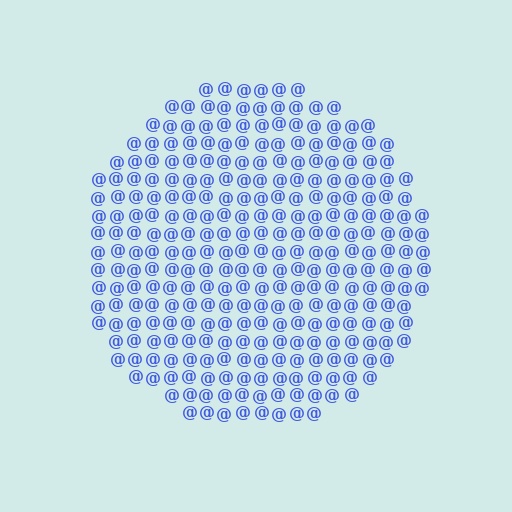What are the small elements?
The small elements are at signs.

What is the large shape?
The large shape is a circle.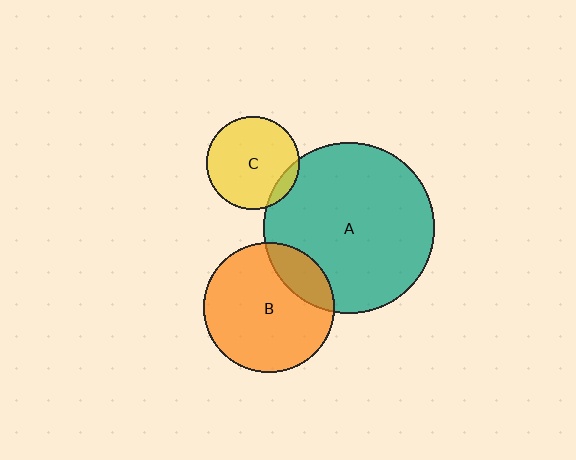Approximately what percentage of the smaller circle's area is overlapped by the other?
Approximately 10%.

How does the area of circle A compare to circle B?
Approximately 1.7 times.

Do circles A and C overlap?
Yes.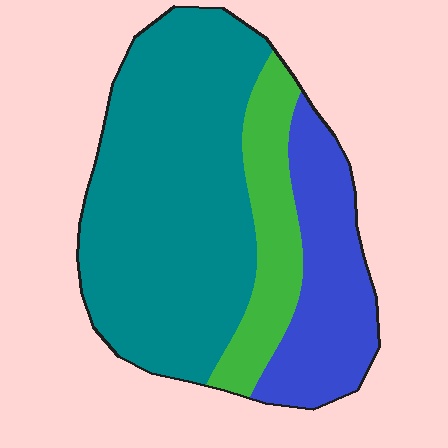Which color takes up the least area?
Green, at roughly 15%.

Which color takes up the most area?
Teal, at roughly 60%.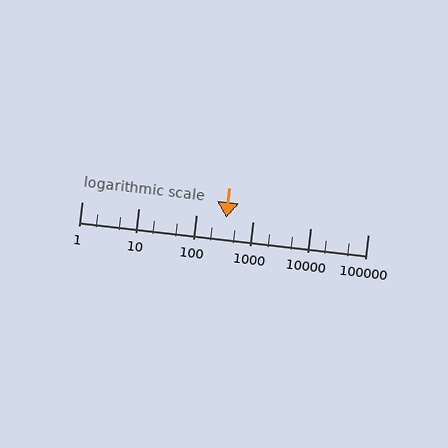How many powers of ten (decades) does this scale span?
The scale spans 5 decades, from 1 to 100000.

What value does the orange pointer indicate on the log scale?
The pointer indicates approximately 330.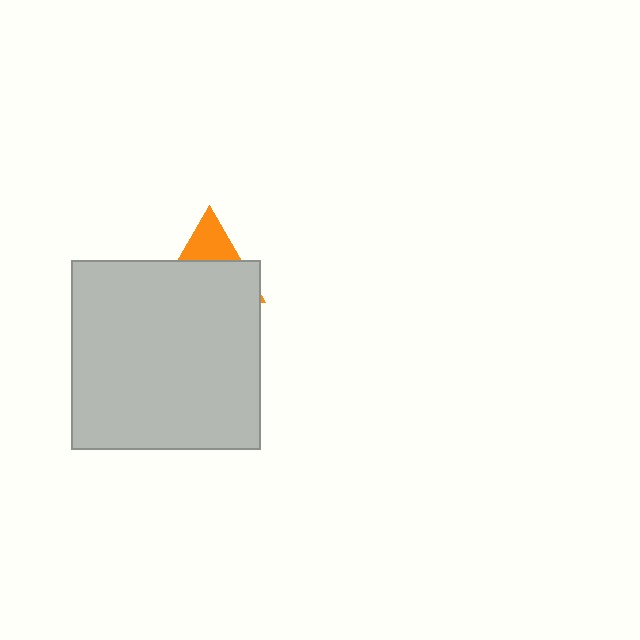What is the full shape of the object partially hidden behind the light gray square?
The partially hidden object is an orange triangle.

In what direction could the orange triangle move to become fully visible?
The orange triangle could move up. That would shift it out from behind the light gray square entirely.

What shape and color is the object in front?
The object in front is a light gray square.